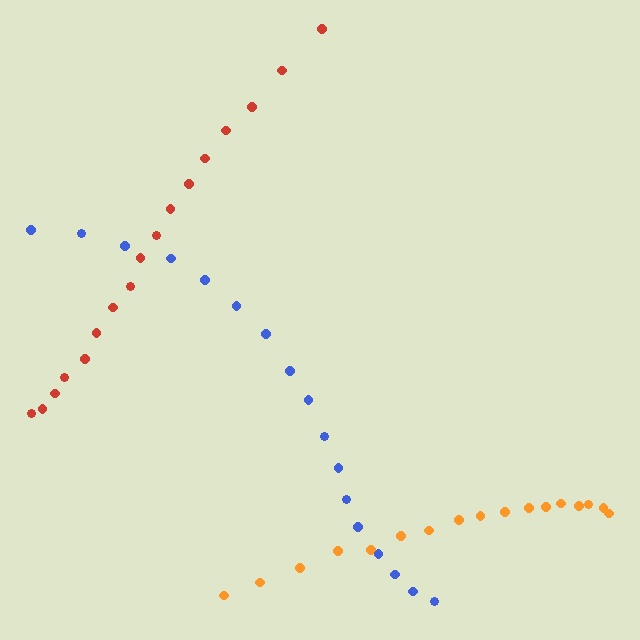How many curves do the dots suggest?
There are 3 distinct paths.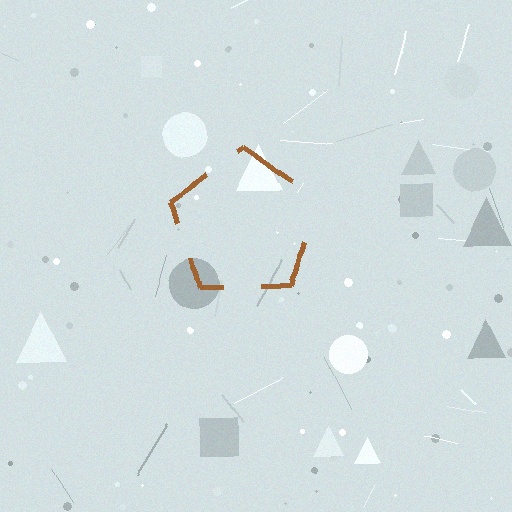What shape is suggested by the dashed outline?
The dashed outline suggests a pentagon.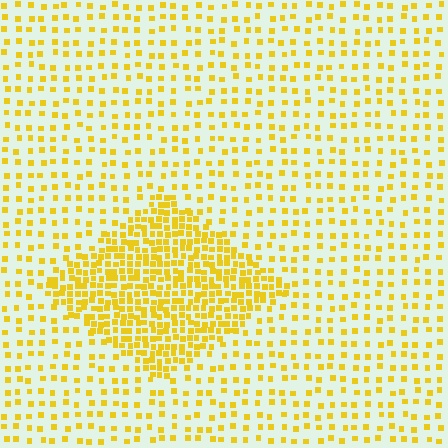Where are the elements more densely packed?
The elements are more densely packed inside the diamond boundary.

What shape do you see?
I see a diamond.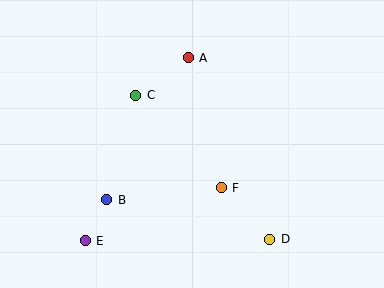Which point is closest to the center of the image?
Point F at (221, 188) is closest to the center.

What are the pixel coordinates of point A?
Point A is at (188, 58).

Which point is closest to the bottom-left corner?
Point E is closest to the bottom-left corner.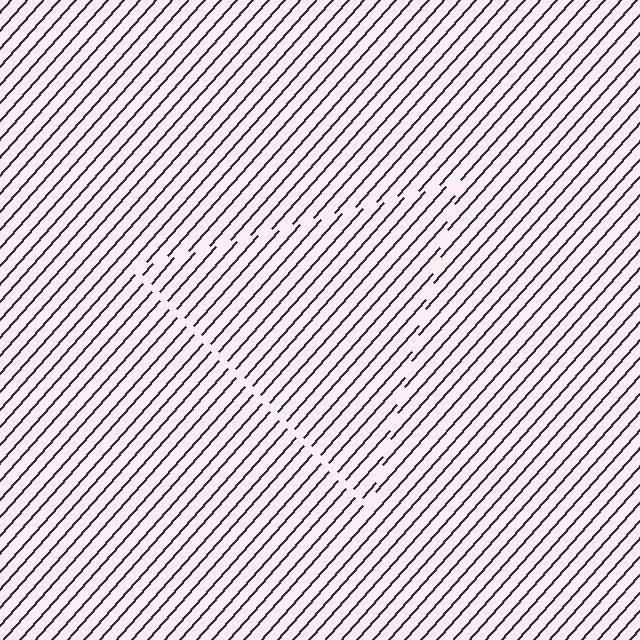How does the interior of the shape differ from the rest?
The interior of the shape contains the same grating, shifted by half a period — the contour is defined by the phase discontinuity where line-ends from the inner and outer gratings abut.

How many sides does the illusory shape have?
3 sides — the line-ends trace a triangle.